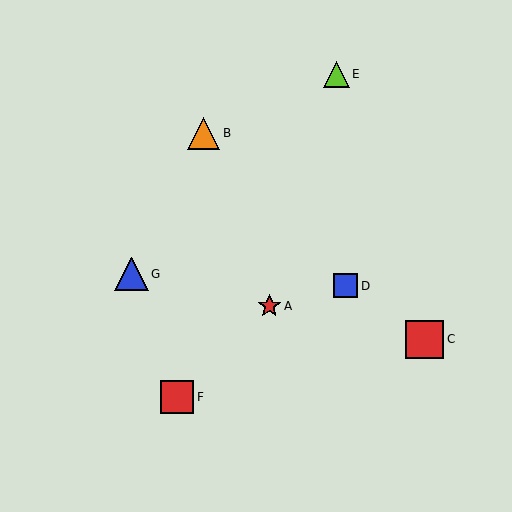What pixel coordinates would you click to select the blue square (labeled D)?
Click at (346, 286) to select the blue square D.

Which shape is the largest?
The red square (labeled C) is the largest.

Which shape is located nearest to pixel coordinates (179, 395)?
The red square (labeled F) at (177, 397) is nearest to that location.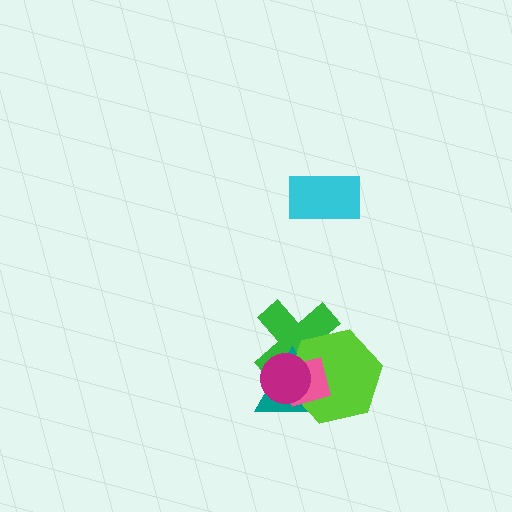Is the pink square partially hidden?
Yes, it is partially covered by another shape.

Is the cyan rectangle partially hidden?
No, no other shape covers it.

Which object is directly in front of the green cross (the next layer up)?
The teal triangle is directly in front of the green cross.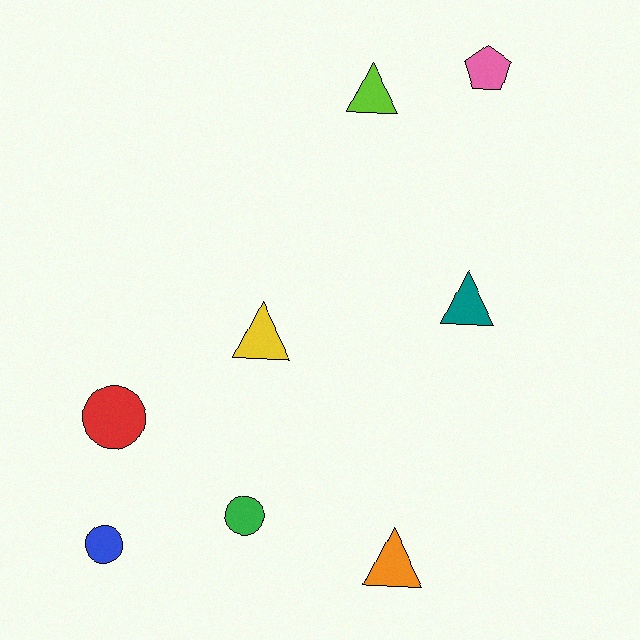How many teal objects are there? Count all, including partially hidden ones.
There is 1 teal object.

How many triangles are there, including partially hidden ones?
There are 4 triangles.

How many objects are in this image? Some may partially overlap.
There are 8 objects.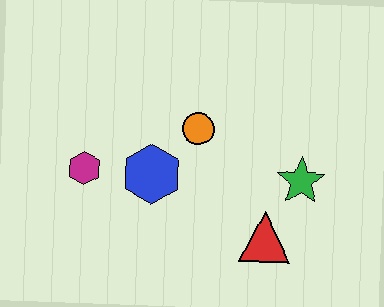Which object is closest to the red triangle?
The green star is closest to the red triangle.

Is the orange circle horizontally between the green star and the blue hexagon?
Yes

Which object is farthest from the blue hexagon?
The green star is farthest from the blue hexagon.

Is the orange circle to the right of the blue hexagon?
Yes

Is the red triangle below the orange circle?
Yes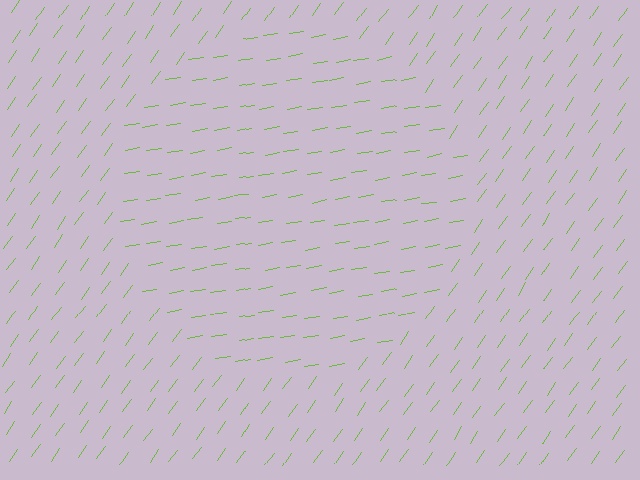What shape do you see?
I see a circle.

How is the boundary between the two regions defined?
The boundary is defined purely by a change in line orientation (approximately 45 degrees difference). All lines are the same color and thickness.